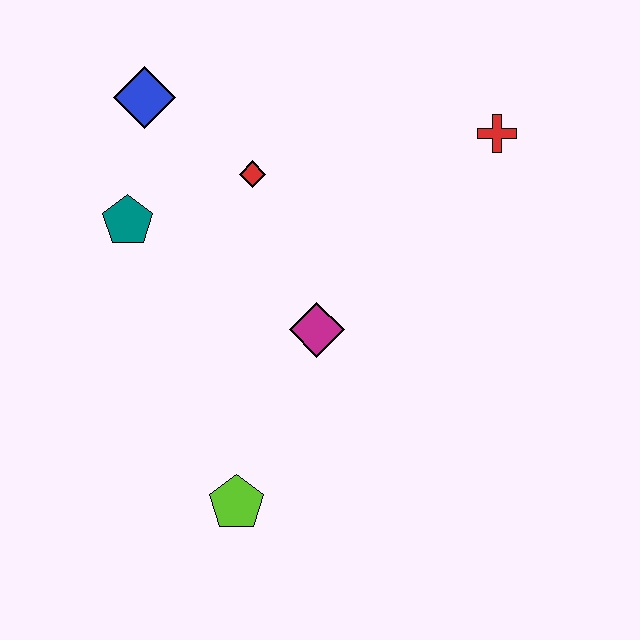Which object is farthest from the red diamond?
The lime pentagon is farthest from the red diamond.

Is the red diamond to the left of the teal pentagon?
No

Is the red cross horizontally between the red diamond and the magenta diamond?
No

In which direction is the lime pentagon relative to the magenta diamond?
The lime pentagon is below the magenta diamond.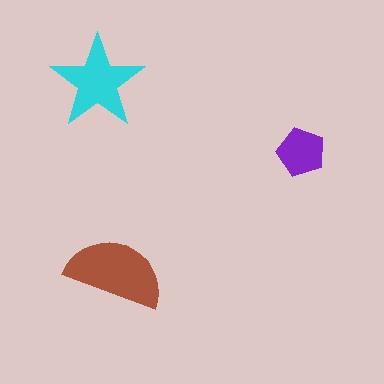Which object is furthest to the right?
The purple pentagon is rightmost.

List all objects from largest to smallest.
The brown semicircle, the cyan star, the purple pentagon.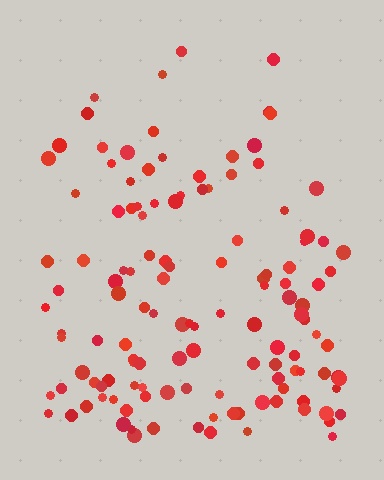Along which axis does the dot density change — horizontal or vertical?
Vertical.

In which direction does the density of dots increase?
From top to bottom, with the bottom side densest.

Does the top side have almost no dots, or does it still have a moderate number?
Still a moderate number, just noticeably fewer than the bottom.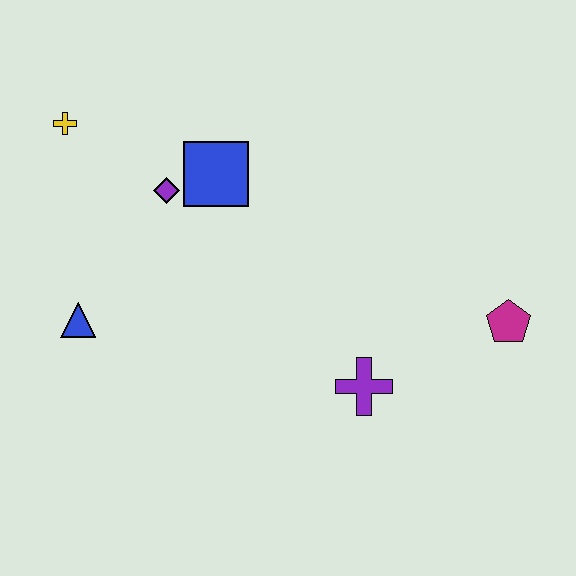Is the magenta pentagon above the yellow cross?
No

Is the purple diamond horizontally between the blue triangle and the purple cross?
Yes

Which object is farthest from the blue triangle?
The magenta pentagon is farthest from the blue triangle.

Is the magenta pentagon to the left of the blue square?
No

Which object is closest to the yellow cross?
The purple diamond is closest to the yellow cross.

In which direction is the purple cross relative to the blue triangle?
The purple cross is to the right of the blue triangle.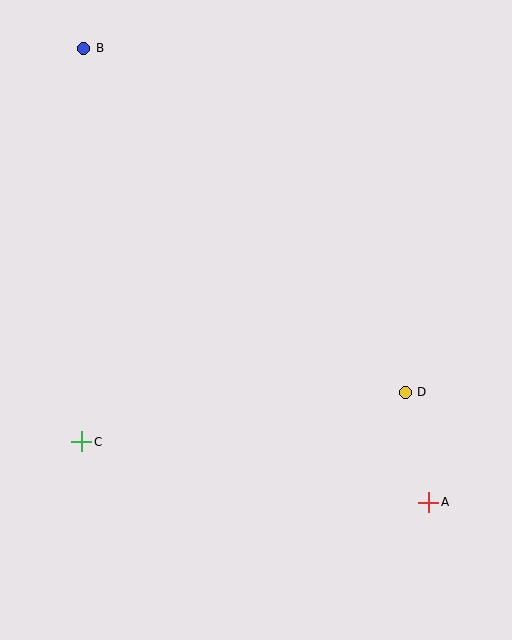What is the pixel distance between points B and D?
The distance between B and D is 471 pixels.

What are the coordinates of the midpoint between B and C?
The midpoint between B and C is at (83, 245).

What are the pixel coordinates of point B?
Point B is at (84, 48).